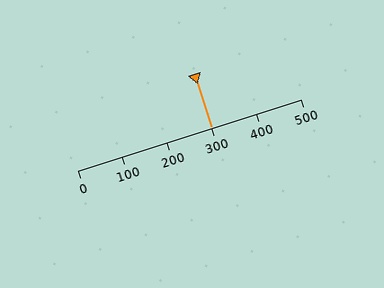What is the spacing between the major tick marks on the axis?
The major ticks are spaced 100 apart.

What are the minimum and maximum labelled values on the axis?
The axis runs from 0 to 500.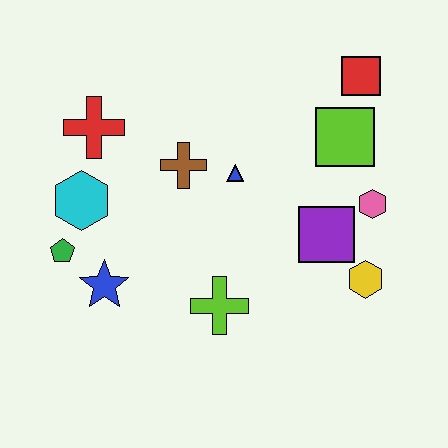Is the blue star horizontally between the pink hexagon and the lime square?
No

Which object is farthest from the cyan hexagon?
The red square is farthest from the cyan hexagon.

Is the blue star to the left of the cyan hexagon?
No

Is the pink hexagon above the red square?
No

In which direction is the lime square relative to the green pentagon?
The lime square is to the right of the green pentagon.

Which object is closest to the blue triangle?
The brown cross is closest to the blue triangle.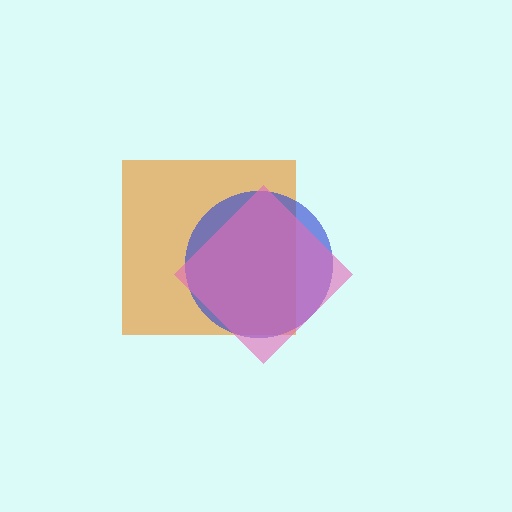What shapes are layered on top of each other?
The layered shapes are: an orange square, a blue circle, a pink diamond.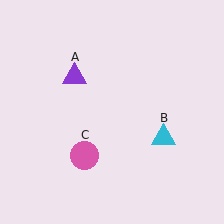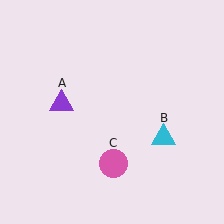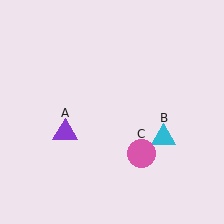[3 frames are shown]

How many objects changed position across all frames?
2 objects changed position: purple triangle (object A), pink circle (object C).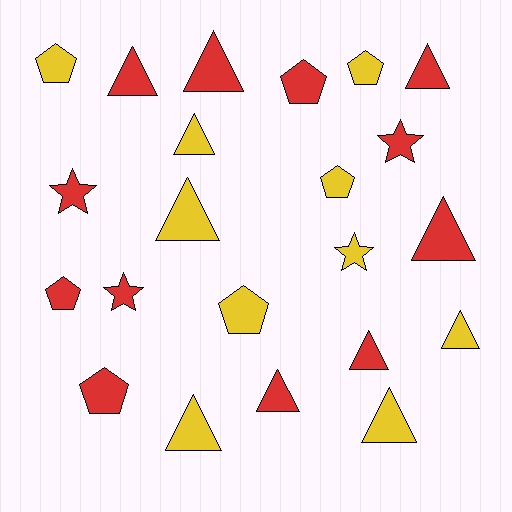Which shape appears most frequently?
Triangle, with 11 objects.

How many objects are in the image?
There are 22 objects.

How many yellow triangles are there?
There are 5 yellow triangles.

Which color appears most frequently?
Red, with 12 objects.